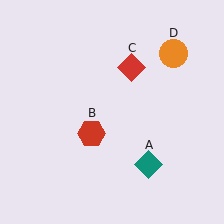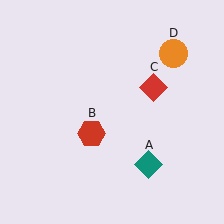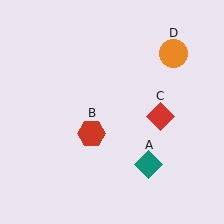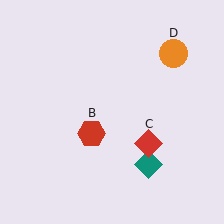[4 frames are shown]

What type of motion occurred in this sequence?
The red diamond (object C) rotated clockwise around the center of the scene.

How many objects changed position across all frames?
1 object changed position: red diamond (object C).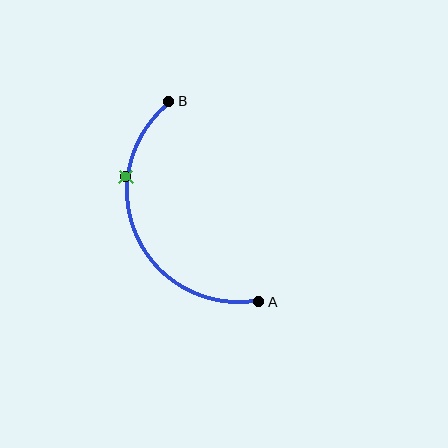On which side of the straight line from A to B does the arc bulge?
The arc bulges to the left of the straight line connecting A and B.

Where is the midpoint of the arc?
The arc midpoint is the point on the curve farthest from the straight line joining A and B. It sits to the left of that line.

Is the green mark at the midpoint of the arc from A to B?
No. The green mark lies on the arc but is closer to endpoint B. The arc midpoint would be at the point on the curve equidistant along the arc from both A and B.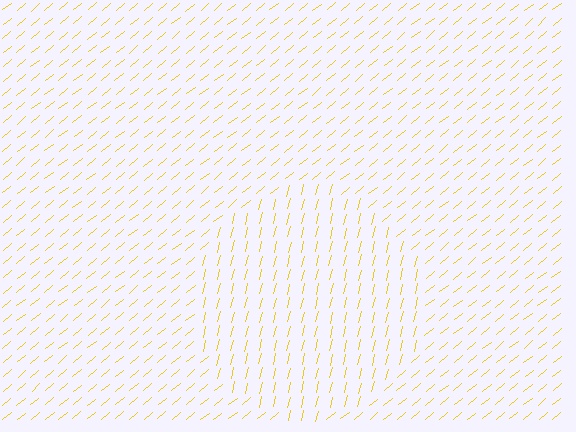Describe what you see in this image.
The image is filled with small yellow line segments. A circle region in the image has lines oriented differently from the surrounding lines, creating a visible texture boundary.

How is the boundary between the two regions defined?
The boundary is defined purely by a change in line orientation (approximately 37 degrees difference). All lines are the same color and thickness.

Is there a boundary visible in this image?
Yes, there is a texture boundary formed by a change in line orientation.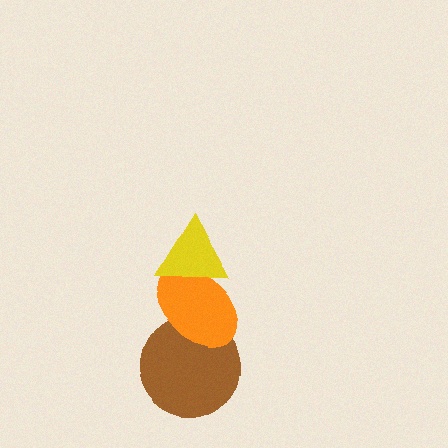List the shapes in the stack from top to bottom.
From top to bottom: the yellow triangle, the orange ellipse, the brown circle.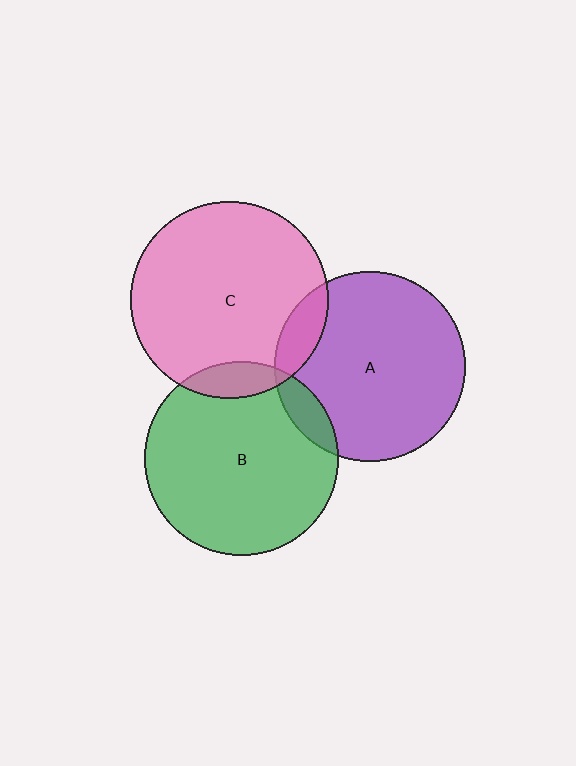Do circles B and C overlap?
Yes.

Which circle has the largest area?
Circle C (pink).